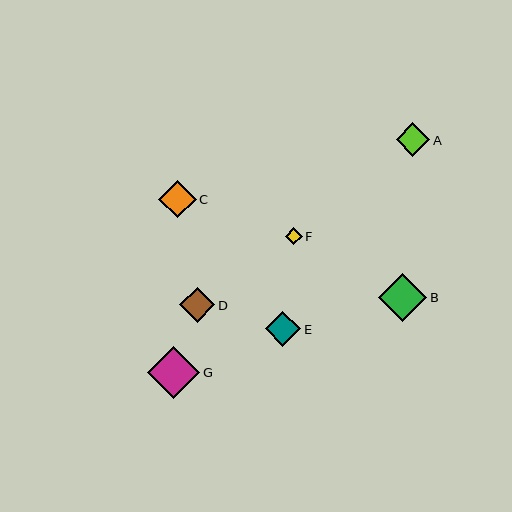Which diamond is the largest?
Diamond G is the largest with a size of approximately 52 pixels.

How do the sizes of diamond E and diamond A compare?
Diamond E and diamond A are approximately the same size.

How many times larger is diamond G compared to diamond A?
Diamond G is approximately 1.5 times the size of diamond A.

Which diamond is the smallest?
Diamond F is the smallest with a size of approximately 17 pixels.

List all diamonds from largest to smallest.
From largest to smallest: G, B, C, E, D, A, F.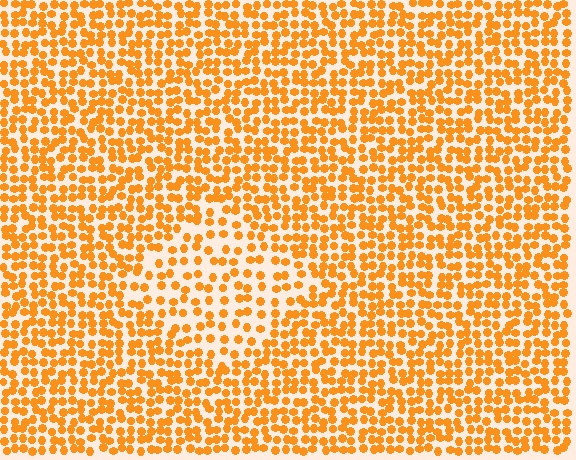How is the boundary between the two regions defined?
The boundary is defined by a change in element density (approximately 1.8x ratio). All elements are the same color, size, and shape.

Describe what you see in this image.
The image contains small orange elements arranged at two different densities. A diamond-shaped region is visible where the elements are less densely packed than the surrounding area.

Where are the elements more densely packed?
The elements are more densely packed outside the diamond boundary.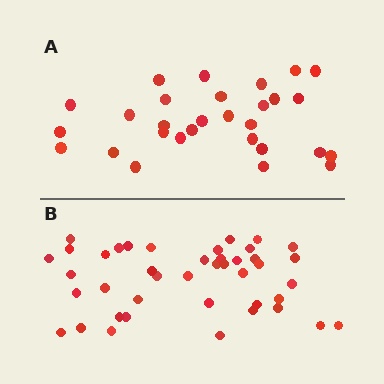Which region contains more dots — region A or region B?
Region B (the bottom region) has more dots.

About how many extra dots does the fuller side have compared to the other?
Region B has approximately 15 more dots than region A.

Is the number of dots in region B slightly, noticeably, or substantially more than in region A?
Region B has noticeably more, but not dramatically so. The ratio is roughly 1.4 to 1.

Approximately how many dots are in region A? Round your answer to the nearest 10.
About 30 dots. (The exact count is 29, which rounds to 30.)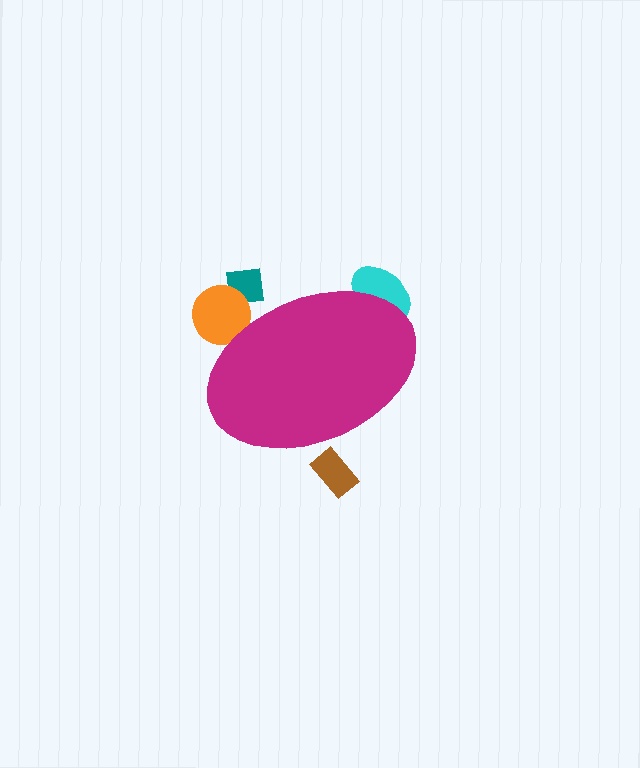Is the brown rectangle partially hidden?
Yes, the brown rectangle is partially hidden behind the magenta ellipse.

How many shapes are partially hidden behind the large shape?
4 shapes are partially hidden.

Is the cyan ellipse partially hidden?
Yes, the cyan ellipse is partially hidden behind the magenta ellipse.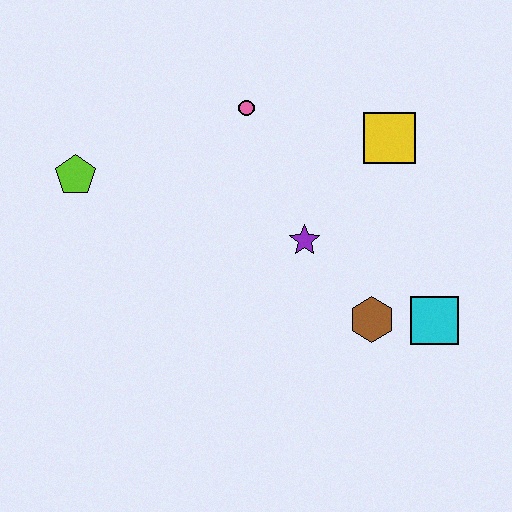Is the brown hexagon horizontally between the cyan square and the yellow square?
No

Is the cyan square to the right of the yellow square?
Yes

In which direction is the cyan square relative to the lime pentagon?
The cyan square is to the right of the lime pentagon.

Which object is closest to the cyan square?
The brown hexagon is closest to the cyan square.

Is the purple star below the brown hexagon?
No